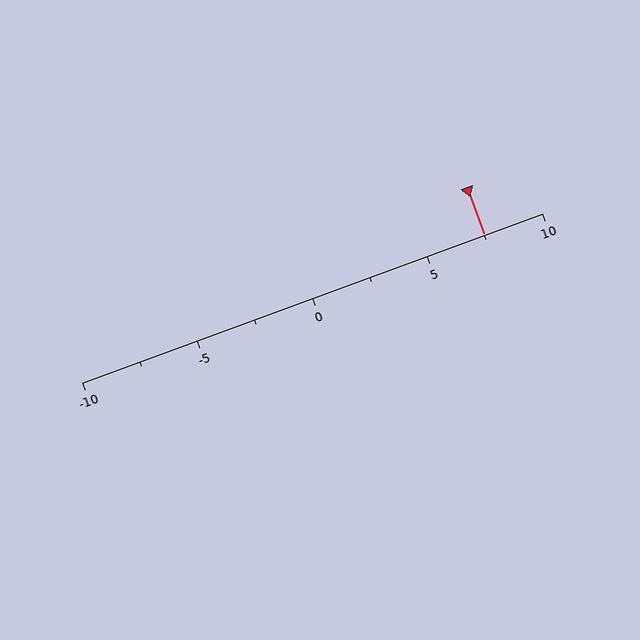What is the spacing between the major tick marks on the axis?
The major ticks are spaced 5 apart.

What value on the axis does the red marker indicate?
The marker indicates approximately 7.5.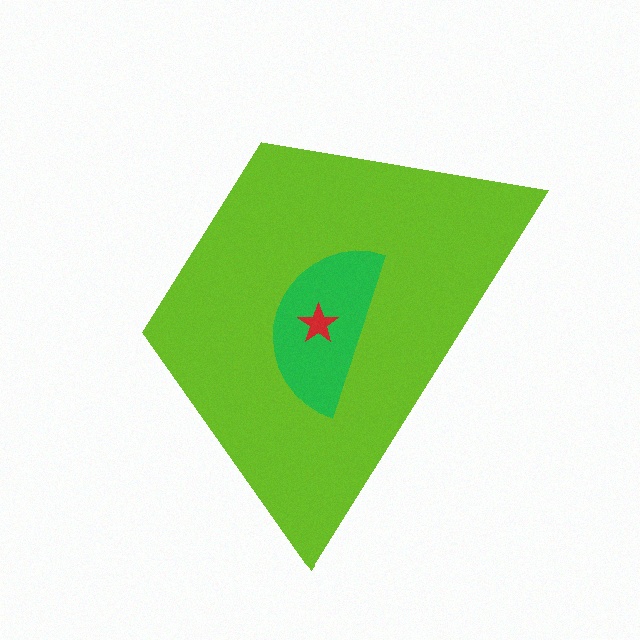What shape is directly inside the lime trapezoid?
The green semicircle.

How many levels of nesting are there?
3.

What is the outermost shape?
The lime trapezoid.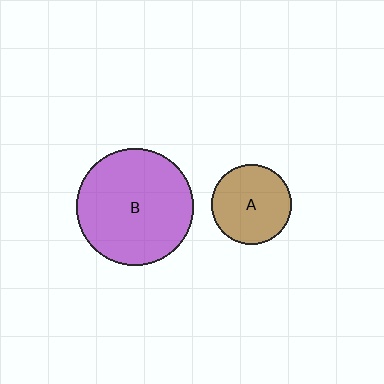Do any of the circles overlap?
No, none of the circles overlap.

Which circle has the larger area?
Circle B (purple).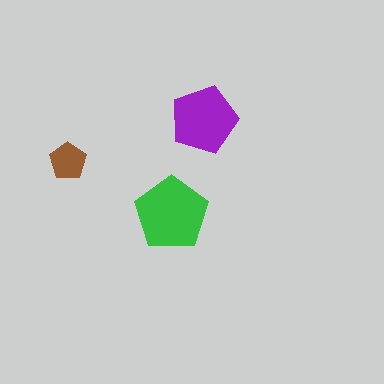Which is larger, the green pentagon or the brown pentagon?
The green one.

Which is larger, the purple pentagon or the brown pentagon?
The purple one.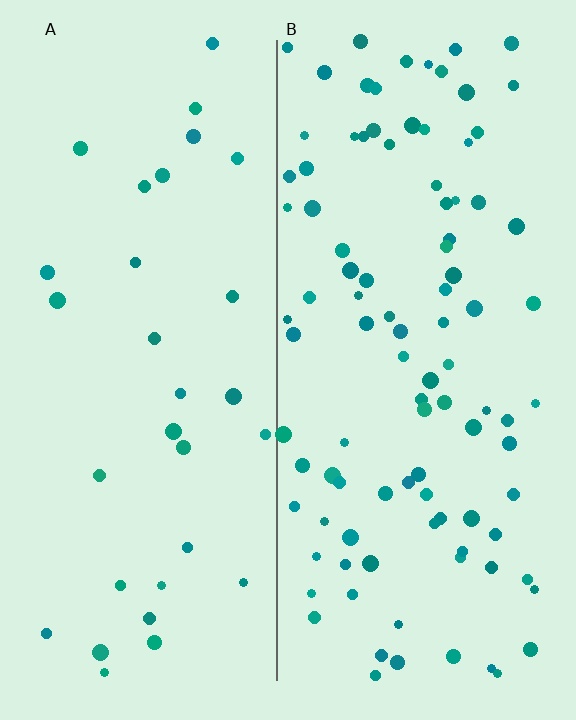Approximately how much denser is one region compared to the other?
Approximately 3.2× — region B over region A.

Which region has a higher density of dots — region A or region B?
B (the right).